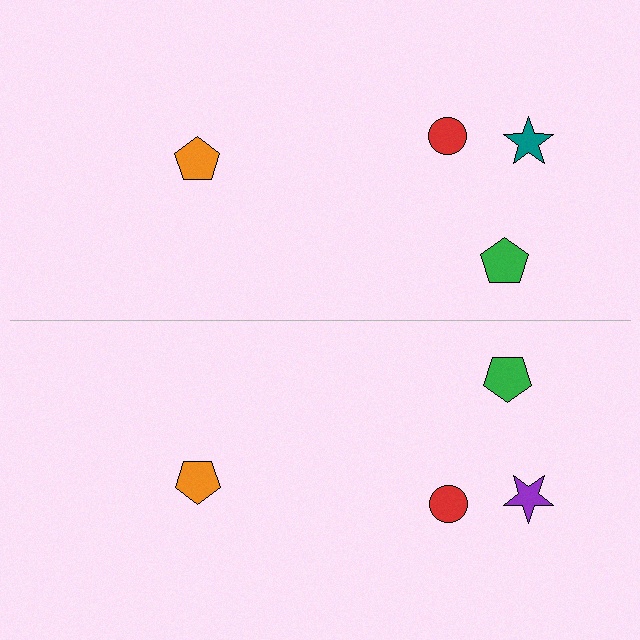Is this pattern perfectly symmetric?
No, the pattern is not perfectly symmetric. The purple star on the bottom side breaks the symmetry — its mirror counterpart is teal.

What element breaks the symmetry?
The purple star on the bottom side breaks the symmetry — its mirror counterpart is teal.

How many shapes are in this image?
There are 8 shapes in this image.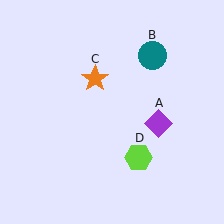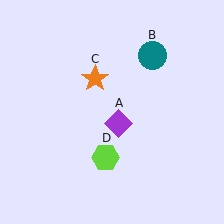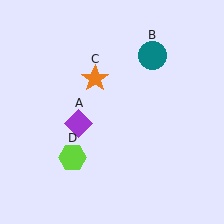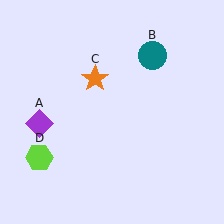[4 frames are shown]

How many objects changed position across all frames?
2 objects changed position: purple diamond (object A), lime hexagon (object D).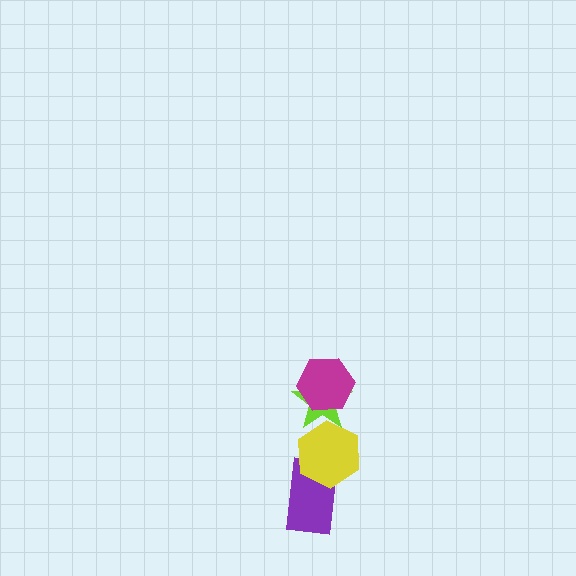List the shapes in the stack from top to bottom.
From top to bottom: the magenta hexagon, the lime star, the yellow hexagon, the purple rectangle.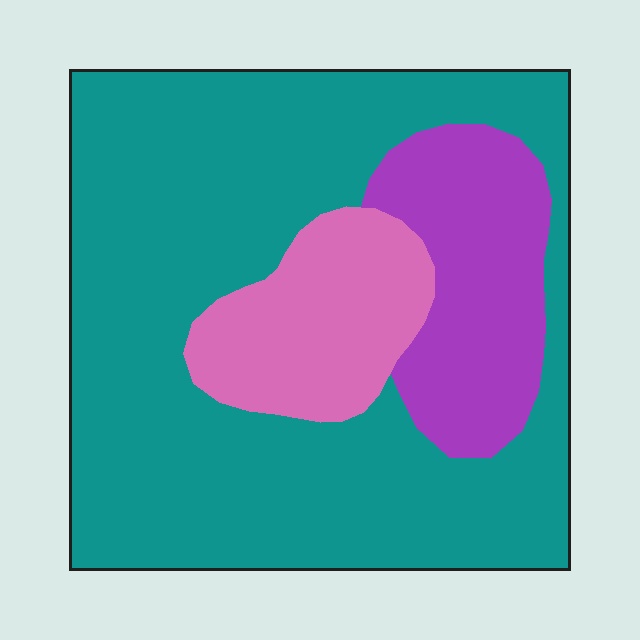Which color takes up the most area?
Teal, at roughly 70%.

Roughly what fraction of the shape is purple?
Purple covers around 15% of the shape.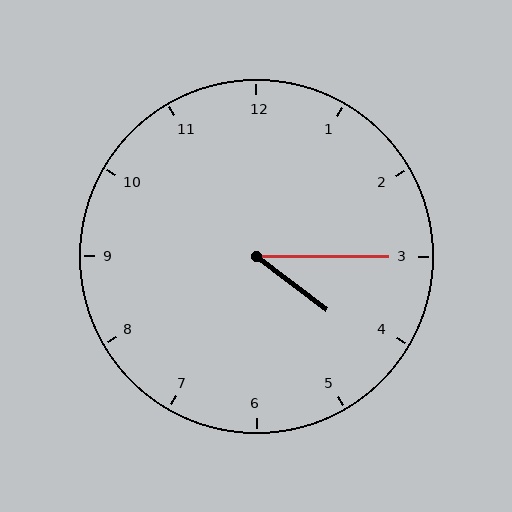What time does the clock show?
4:15.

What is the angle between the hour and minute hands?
Approximately 38 degrees.